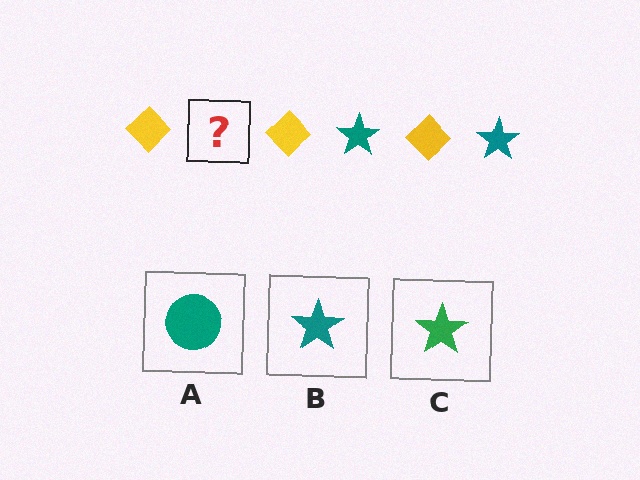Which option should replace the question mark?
Option B.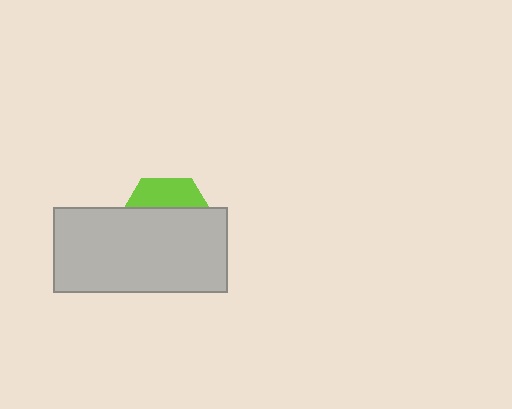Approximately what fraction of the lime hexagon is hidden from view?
Roughly 70% of the lime hexagon is hidden behind the light gray rectangle.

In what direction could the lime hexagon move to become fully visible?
The lime hexagon could move up. That would shift it out from behind the light gray rectangle entirely.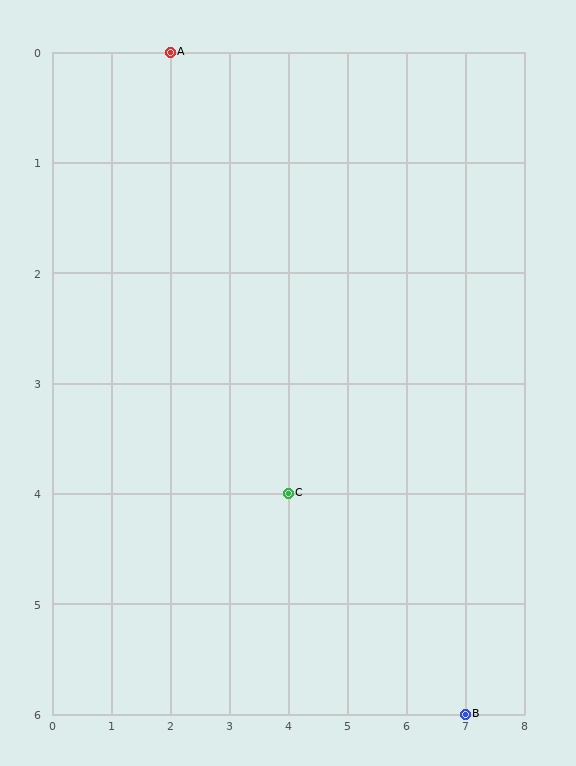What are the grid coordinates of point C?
Point C is at grid coordinates (4, 4).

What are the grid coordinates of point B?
Point B is at grid coordinates (7, 6).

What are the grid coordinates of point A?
Point A is at grid coordinates (2, 0).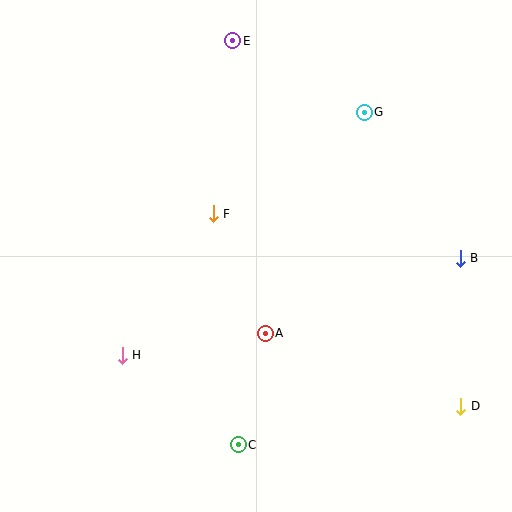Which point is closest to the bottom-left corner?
Point H is closest to the bottom-left corner.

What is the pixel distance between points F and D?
The distance between F and D is 313 pixels.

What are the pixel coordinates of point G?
Point G is at (364, 112).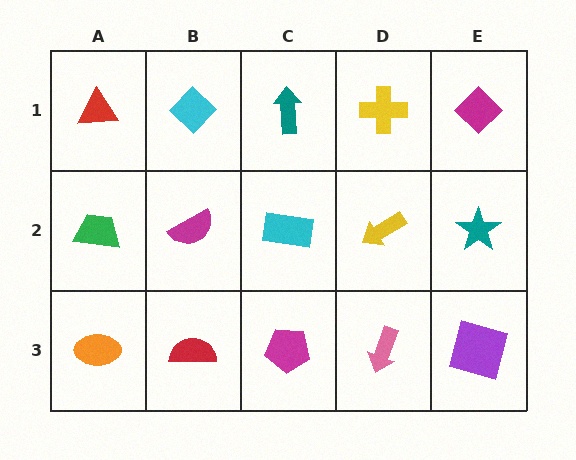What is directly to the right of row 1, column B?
A teal arrow.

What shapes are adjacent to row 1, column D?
A yellow arrow (row 2, column D), a teal arrow (row 1, column C), a magenta diamond (row 1, column E).